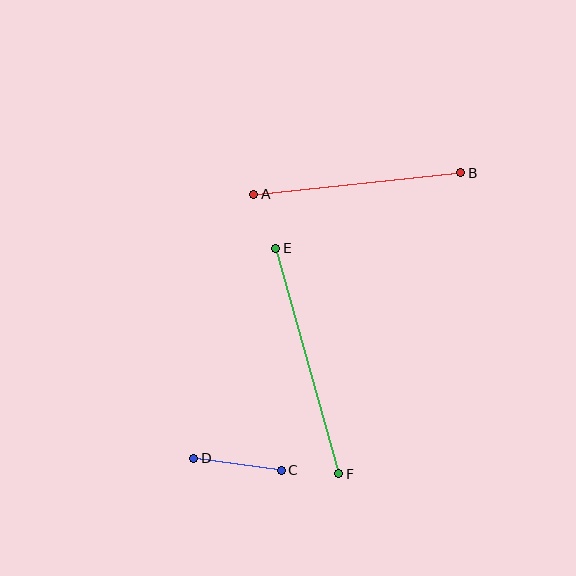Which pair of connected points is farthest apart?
Points E and F are farthest apart.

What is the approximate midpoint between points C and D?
The midpoint is at approximately (237, 464) pixels.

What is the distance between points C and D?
The distance is approximately 88 pixels.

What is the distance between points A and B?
The distance is approximately 208 pixels.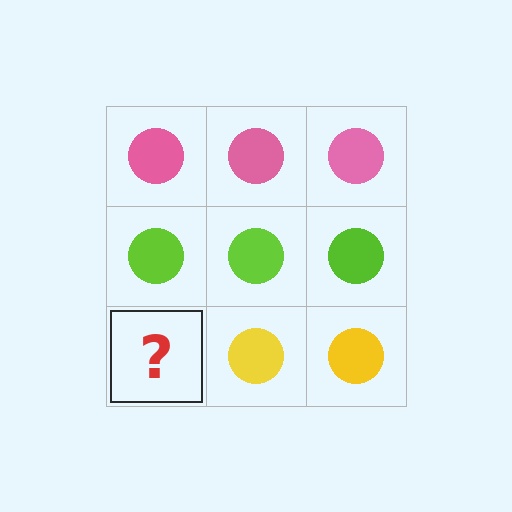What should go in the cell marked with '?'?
The missing cell should contain a yellow circle.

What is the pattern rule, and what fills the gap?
The rule is that each row has a consistent color. The gap should be filled with a yellow circle.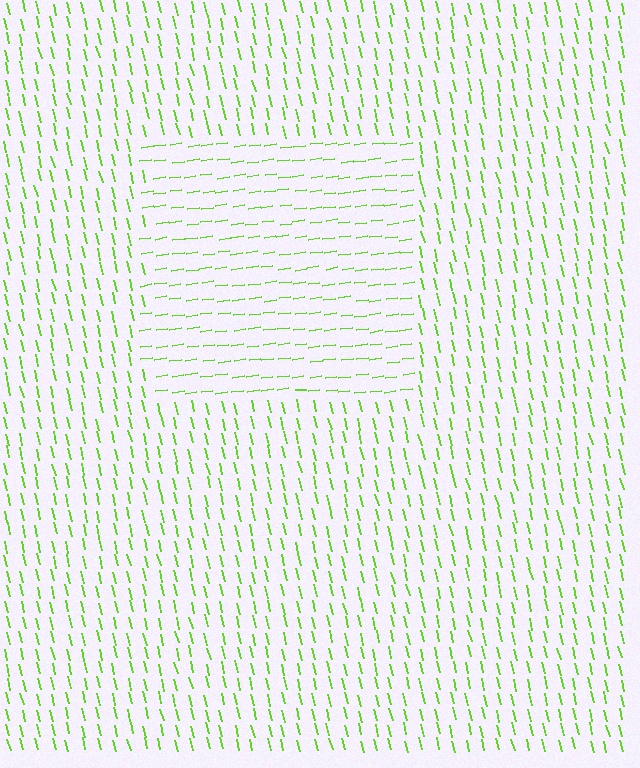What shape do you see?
I see a rectangle.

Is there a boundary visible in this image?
Yes, there is a texture boundary formed by a change in line orientation.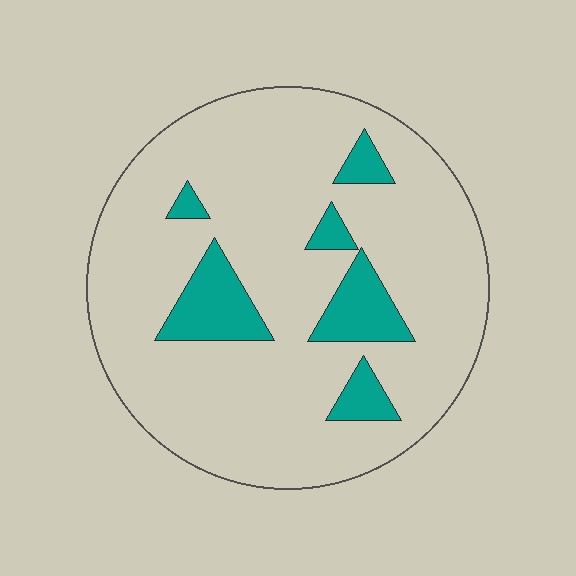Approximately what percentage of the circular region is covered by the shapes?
Approximately 15%.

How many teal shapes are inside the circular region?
6.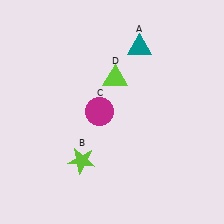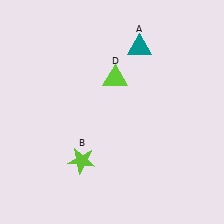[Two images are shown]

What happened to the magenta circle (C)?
The magenta circle (C) was removed in Image 2. It was in the top-left area of Image 1.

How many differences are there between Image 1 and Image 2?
There is 1 difference between the two images.